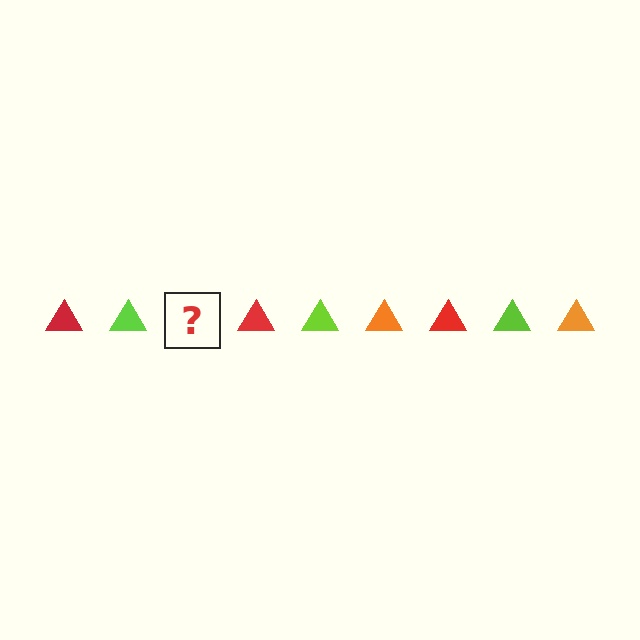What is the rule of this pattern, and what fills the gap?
The rule is that the pattern cycles through red, lime, orange triangles. The gap should be filled with an orange triangle.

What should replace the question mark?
The question mark should be replaced with an orange triangle.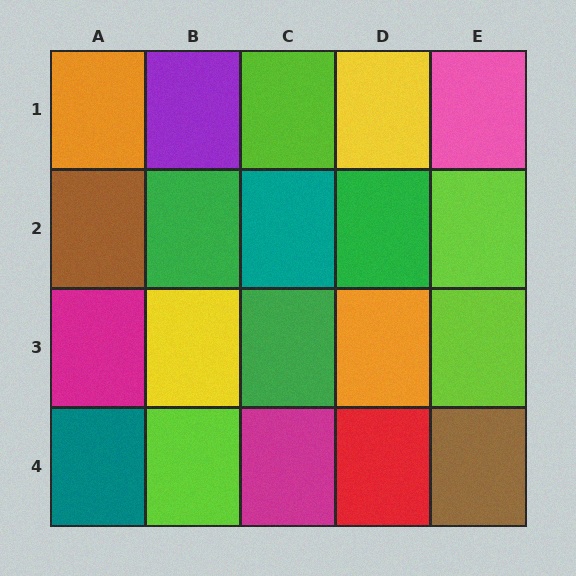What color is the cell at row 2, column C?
Teal.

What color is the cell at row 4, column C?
Magenta.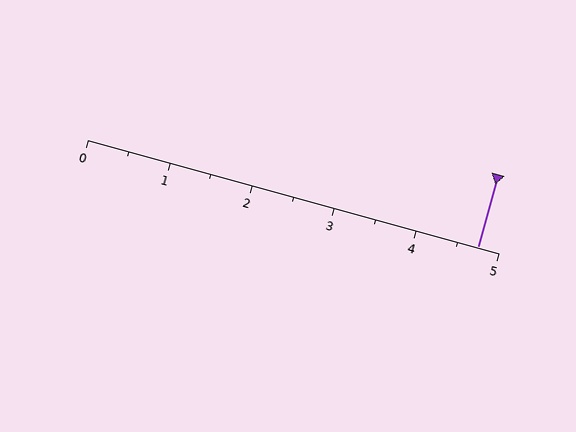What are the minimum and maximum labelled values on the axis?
The axis runs from 0 to 5.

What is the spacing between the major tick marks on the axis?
The major ticks are spaced 1 apart.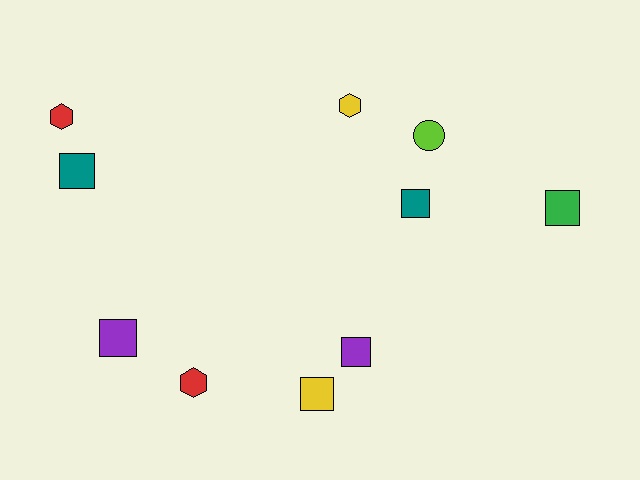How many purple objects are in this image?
There are 2 purple objects.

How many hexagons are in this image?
There are 3 hexagons.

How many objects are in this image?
There are 10 objects.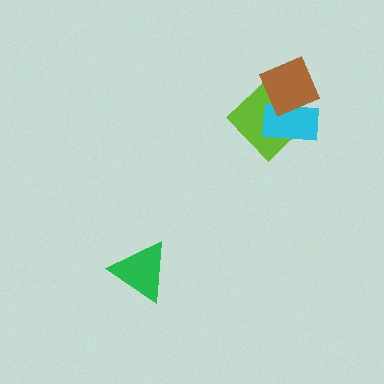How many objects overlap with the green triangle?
0 objects overlap with the green triangle.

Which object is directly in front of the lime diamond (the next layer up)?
The cyan rectangle is directly in front of the lime diamond.